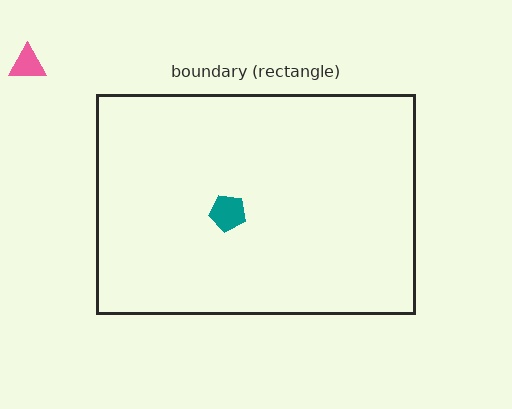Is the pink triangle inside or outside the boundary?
Outside.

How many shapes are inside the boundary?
1 inside, 1 outside.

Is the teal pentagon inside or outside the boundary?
Inside.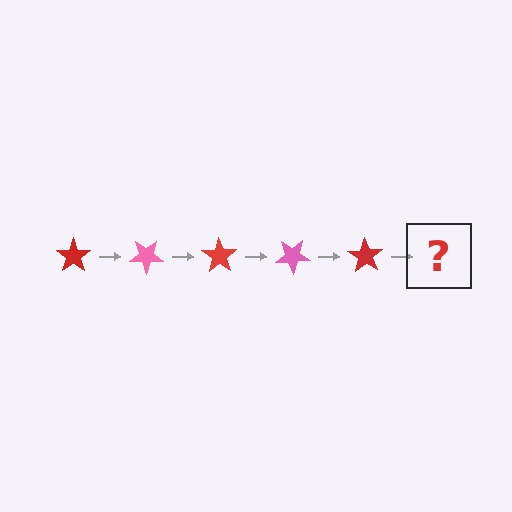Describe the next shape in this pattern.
It should be a pink star, rotated 175 degrees from the start.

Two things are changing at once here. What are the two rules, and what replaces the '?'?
The two rules are that it rotates 35 degrees each step and the color cycles through red and pink. The '?' should be a pink star, rotated 175 degrees from the start.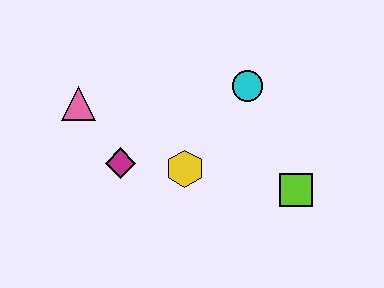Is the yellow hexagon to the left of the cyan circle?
Yes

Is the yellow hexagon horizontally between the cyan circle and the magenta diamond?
Yes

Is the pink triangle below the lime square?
No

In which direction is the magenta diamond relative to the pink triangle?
The magenta diamond is below the pink triangle.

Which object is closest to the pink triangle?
The magenta diamond is closest to the pink triangle.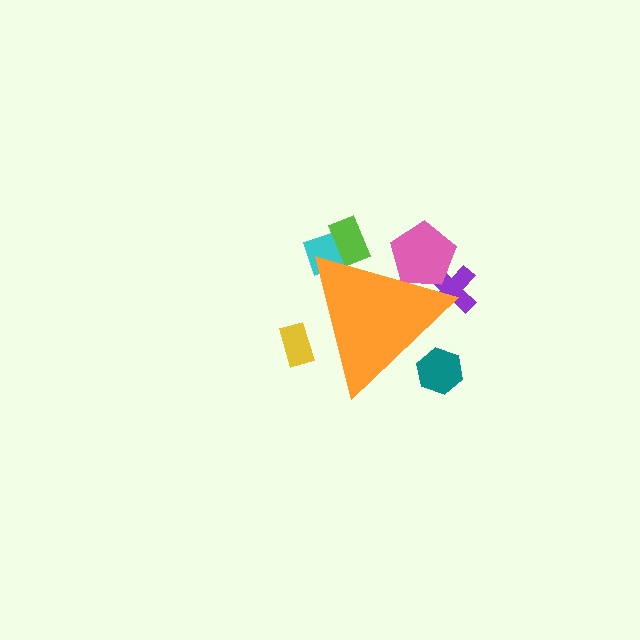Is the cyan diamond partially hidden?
Yes, the cyan diamond is partially hidden behind the orange triangle.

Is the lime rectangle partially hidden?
Yes, the lime rectangle is partially hidden behind the orange triangle.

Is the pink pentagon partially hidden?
Yes, the pink pentagon is partially hidden behind the orange triangle.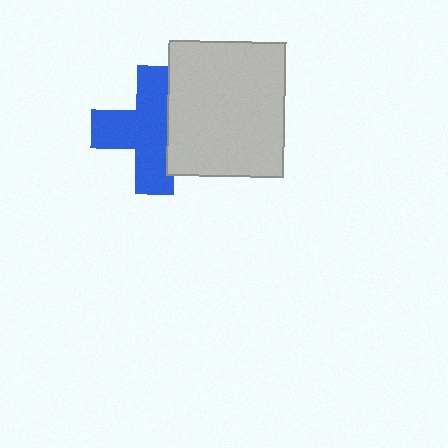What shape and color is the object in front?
The object in front is a light gray rectangle.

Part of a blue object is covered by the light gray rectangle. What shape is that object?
It is a cross.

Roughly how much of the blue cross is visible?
Most of it is visible (roughly 69%).